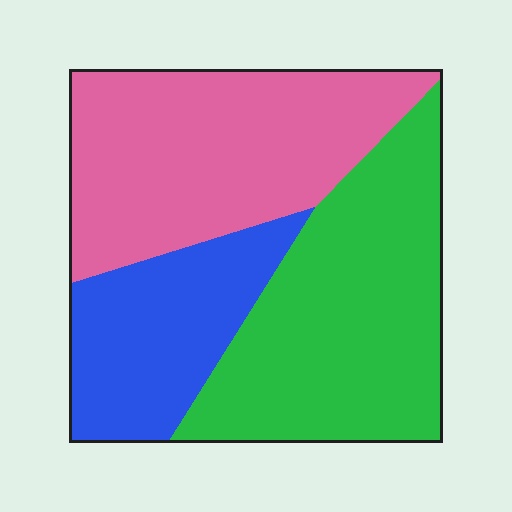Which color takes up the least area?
Blue, at roughly 20%.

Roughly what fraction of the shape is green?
Green takes up about two fifths (2/5) of the shape.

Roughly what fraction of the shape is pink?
Pink covers 38% of the shape.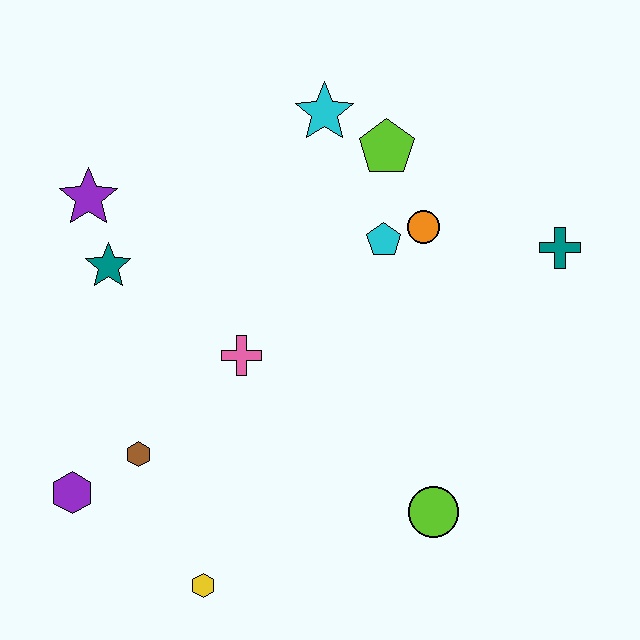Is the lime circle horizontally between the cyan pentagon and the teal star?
No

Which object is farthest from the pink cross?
The teal cross is farthest from the pink cross.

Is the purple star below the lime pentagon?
Yes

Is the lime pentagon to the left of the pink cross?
No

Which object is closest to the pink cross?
The brown hexagon is closest to the pink cross.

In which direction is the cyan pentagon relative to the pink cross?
The cyan pentagon is to the right of the pink cross.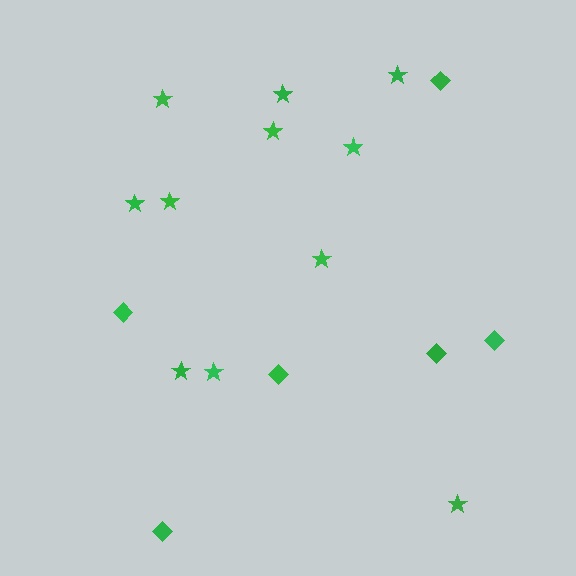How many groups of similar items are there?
There are 2 groups: one group of diamonds (6) and one group of stars (11).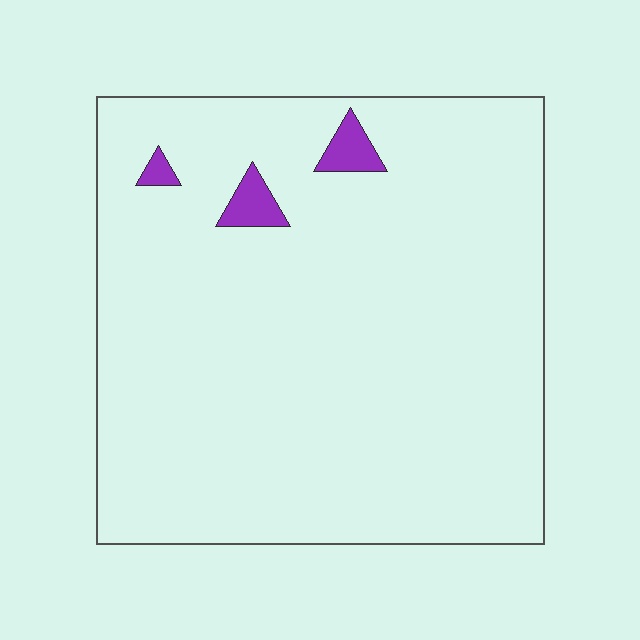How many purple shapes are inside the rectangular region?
3.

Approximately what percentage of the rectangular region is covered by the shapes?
Approximately 5%.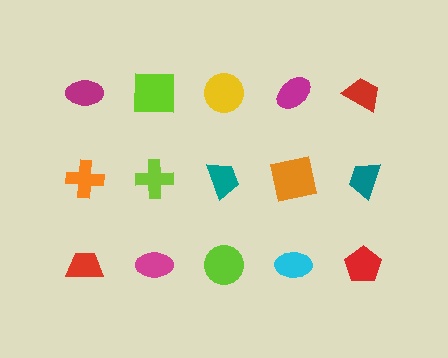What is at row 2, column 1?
An orange cross.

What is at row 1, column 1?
A magenta ellipse.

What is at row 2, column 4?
An orange square.